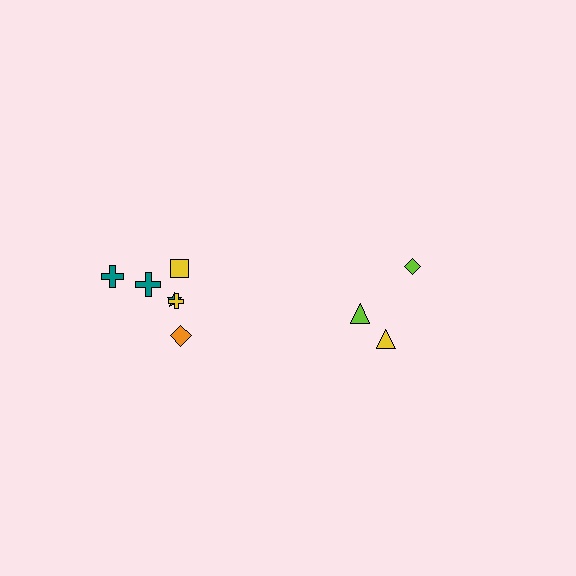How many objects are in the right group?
There are 3 objects.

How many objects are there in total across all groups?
There are 9 objects.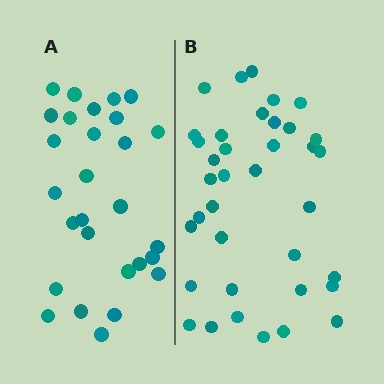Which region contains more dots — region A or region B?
Region B (the right region) has more dots.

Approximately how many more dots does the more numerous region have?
Region B has roughly 8 or so more dots than region A.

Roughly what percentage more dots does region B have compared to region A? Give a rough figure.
About 30% more.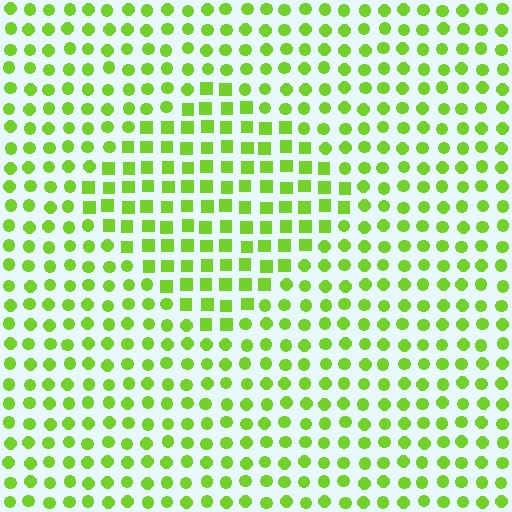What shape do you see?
I see a diamond.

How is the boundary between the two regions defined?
The boundary is defined by a change in element shape: squares inside vs. circles outside. All elements share the same color and spacing.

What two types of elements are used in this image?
The image uses squares inside the diamond region and circles outside it.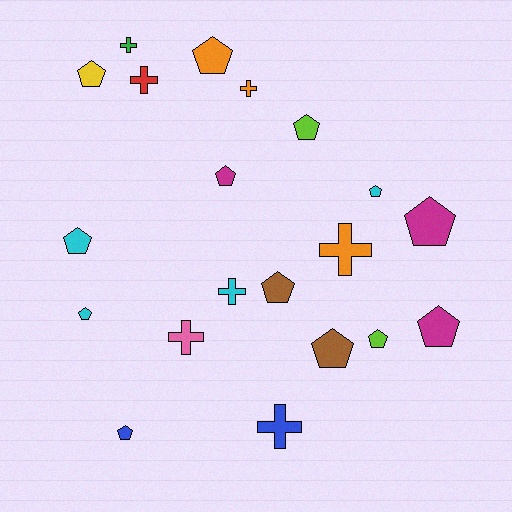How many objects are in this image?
There are 20 objects.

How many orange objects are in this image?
There are 3 orange objects.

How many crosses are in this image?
There are 7 crosses.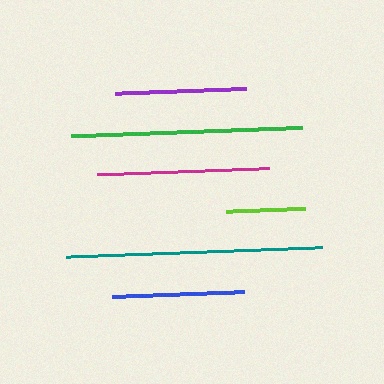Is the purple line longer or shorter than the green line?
The green line is longer than the purple line.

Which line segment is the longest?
The teal line is the longest at approximately 255 pixels.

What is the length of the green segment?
The green segment is approximately 232 pixels long.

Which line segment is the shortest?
The lime line is the shortest at approximately 78 pixels.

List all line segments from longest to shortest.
From longest to shortest: teal, green, magenta, blue, purple, lime.